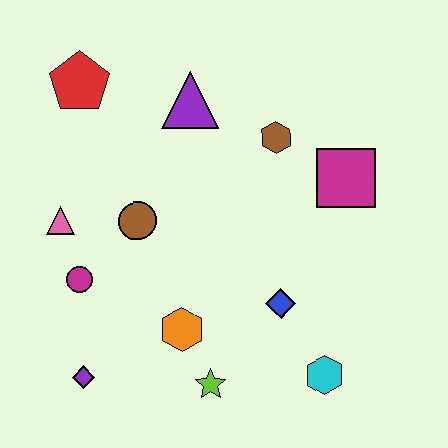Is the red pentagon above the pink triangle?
Yes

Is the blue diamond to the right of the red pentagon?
Yes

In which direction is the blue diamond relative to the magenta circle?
The blue diamond is to the right of the magenta circle.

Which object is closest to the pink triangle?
The magenta circle is closest to the pink triangle.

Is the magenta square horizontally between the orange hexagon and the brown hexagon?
No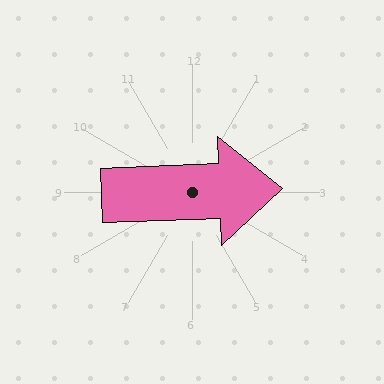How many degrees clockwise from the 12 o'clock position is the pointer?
Approximately 88 degrees.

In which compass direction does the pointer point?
East.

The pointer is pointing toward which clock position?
Roughly 3 o'clock.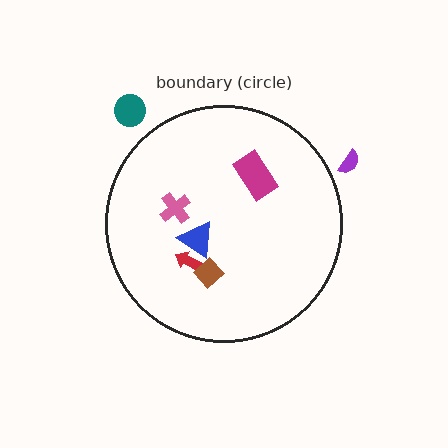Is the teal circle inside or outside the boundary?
Outside.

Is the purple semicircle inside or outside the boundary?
Outside.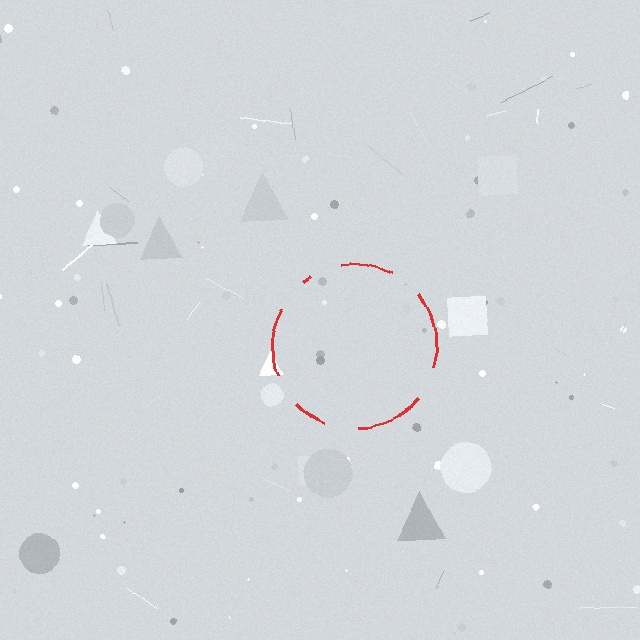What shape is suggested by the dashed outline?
The dashed outline suggests a circle.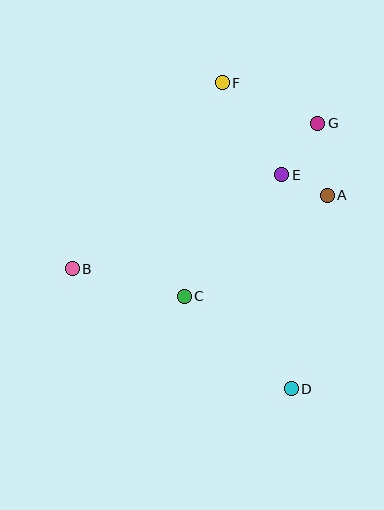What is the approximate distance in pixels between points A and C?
The distance between A and C is approximately 175 pixels.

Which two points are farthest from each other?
Points D and F are farthest from each other.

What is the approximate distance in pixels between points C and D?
The distance between C and D is approximately 142 pixels.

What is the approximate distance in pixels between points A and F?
The distance between A and F is approximately 154 pixels.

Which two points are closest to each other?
Points A and E are closest to each other.